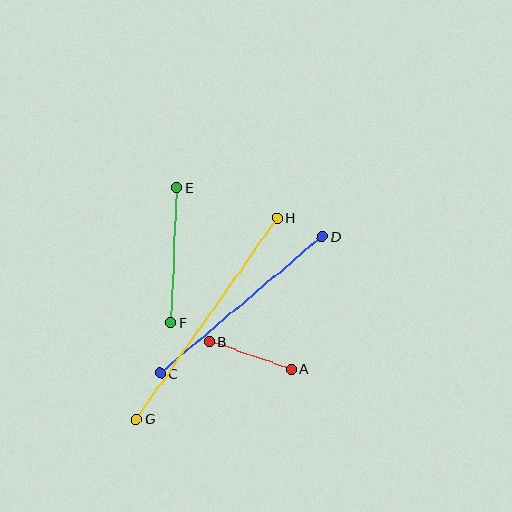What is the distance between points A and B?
The distance is approximately 87 pixels.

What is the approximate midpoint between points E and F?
The midpoint is at approximately (174, 255) pixels.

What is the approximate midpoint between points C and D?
The midpoint is at approximately (241, 305) pixels.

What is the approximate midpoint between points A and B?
The midpoint is at approximately (250, 355) pixels.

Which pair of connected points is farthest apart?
Points G and H are farthest apart.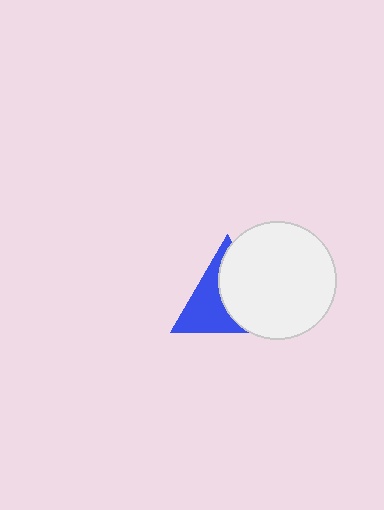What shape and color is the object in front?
The object in front is a white circle.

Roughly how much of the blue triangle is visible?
About half of it is visible (roughly 47%).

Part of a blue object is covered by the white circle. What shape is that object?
It is a triangle.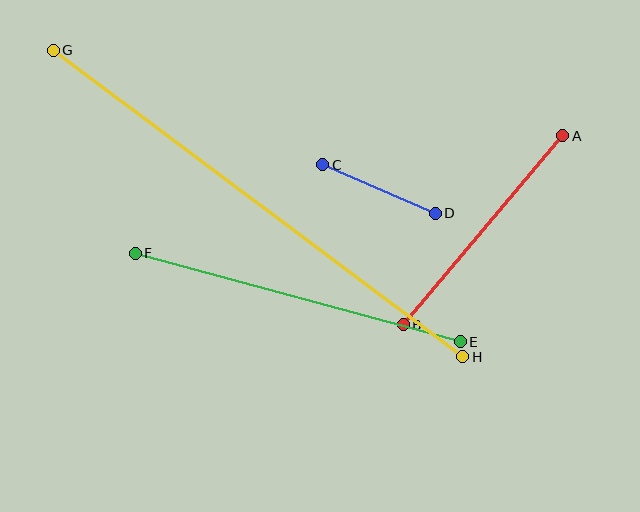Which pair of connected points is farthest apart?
Points G and H are farthest apart.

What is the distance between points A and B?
The distance is approximately 247 pixels.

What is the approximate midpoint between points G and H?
The midpoint is at approximately (258, 204) pixels.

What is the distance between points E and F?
The distance is approximately 337 pixels.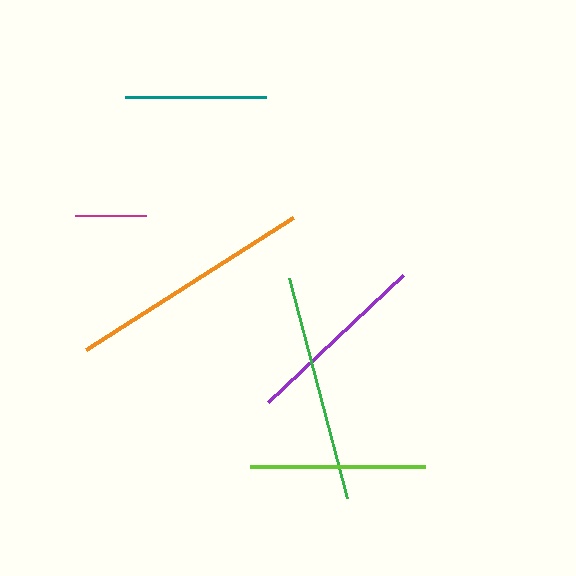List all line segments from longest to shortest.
From longest to shortest: orange, green, purple, lime, teal, magenta.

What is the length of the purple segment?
The purple segment is approximately 185 pixels long.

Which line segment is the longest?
The orange line is the longest at approximately 246 pixels.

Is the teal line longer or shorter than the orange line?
The orange line is longer than the teal line.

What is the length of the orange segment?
The orange segment is approximately 246 pixels long.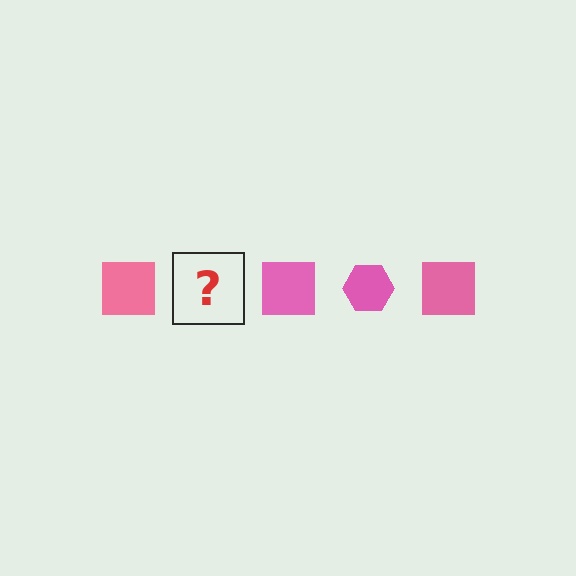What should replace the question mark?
The question mark should be replaced with a pink hexagon.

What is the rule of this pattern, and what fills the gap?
The rule is that the pattern cycles through square, hexagon shapes in pink. The gap should be filled with a pink hexagon.